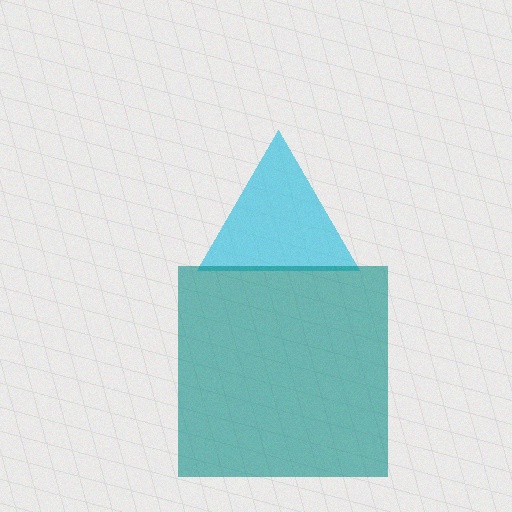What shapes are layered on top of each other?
The layered shapes are: a cyan triangle, a teal square.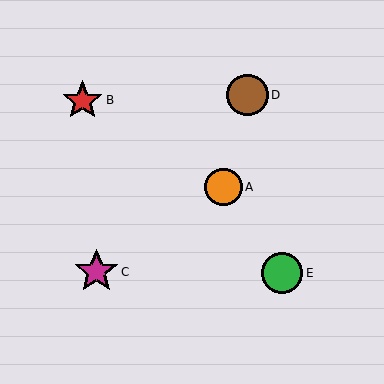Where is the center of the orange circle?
The center of the orange circle is at (224, 187).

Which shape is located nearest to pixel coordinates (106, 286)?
The magenta star (labeled C) at (96, 272) is nearest to that location.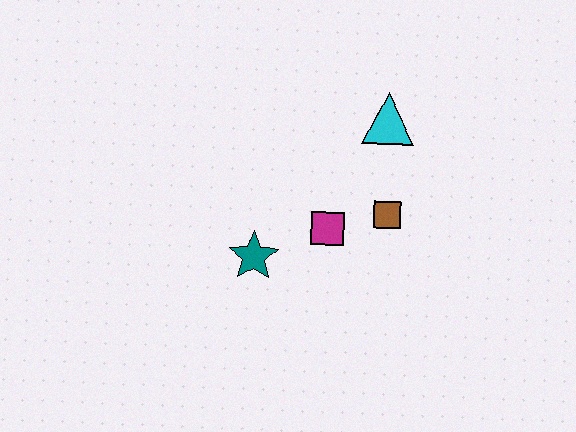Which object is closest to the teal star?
The magenta square is closest to the teal star.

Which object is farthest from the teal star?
The cyan triangle is farthest from the teal star.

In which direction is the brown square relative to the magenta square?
The brown square is to the right of the magenta square.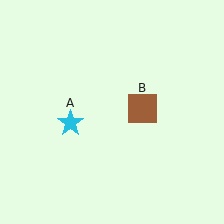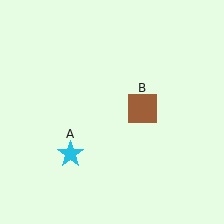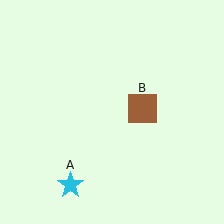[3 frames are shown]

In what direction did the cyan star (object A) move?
The cyan star (object A) moved down.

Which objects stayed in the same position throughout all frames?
Brown square (object B) remained stationary.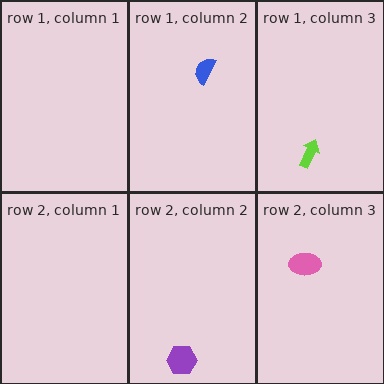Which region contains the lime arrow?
The row 1, column 3 region.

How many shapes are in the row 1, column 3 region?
1.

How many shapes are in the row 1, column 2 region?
1.